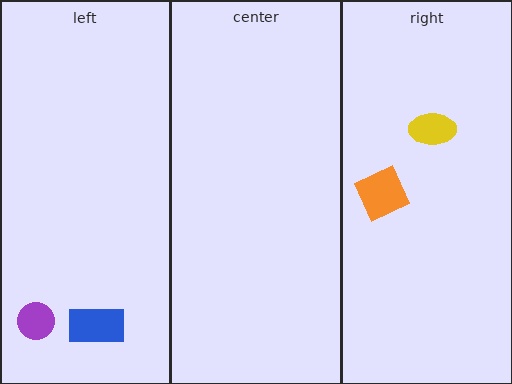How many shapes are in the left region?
2.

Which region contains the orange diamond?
The right region.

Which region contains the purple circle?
The left region.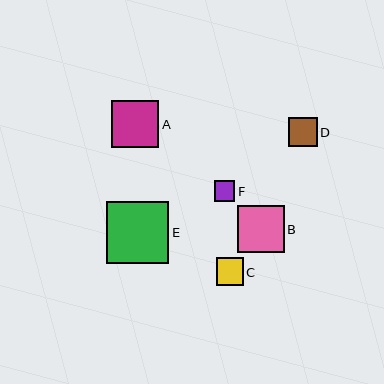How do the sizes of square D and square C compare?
Square D and square C are approximately the same size.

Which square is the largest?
Square E is the largest with a size of approximately 62 pixels.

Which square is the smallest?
Square F is the smallest with a size of approximately 21 pixels.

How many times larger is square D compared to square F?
Square D is approximately 1.4 times the size of square F.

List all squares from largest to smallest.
From largest to smallest: E, A, B, D, C, F.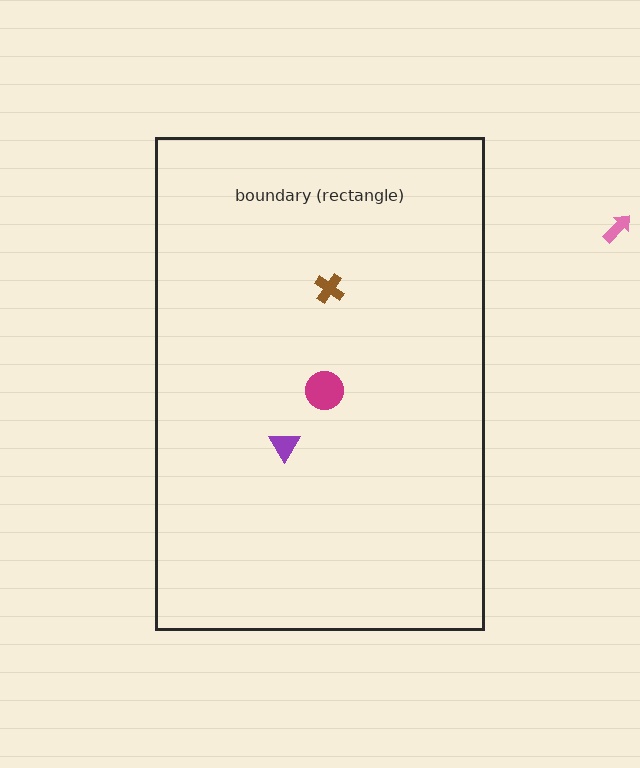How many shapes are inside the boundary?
3 inside, 1 outside.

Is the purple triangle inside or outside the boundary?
Inside.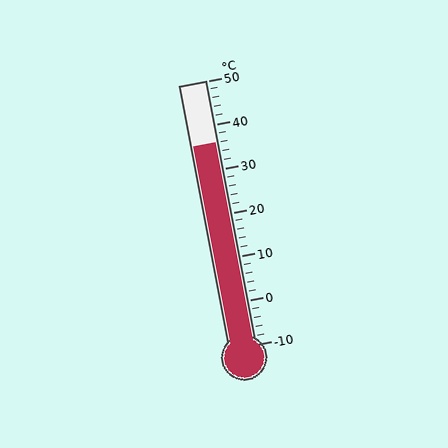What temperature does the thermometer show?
The thermometer shows approximately 36°C.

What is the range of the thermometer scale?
The thermometer scale ranges from -10°C to 50°C.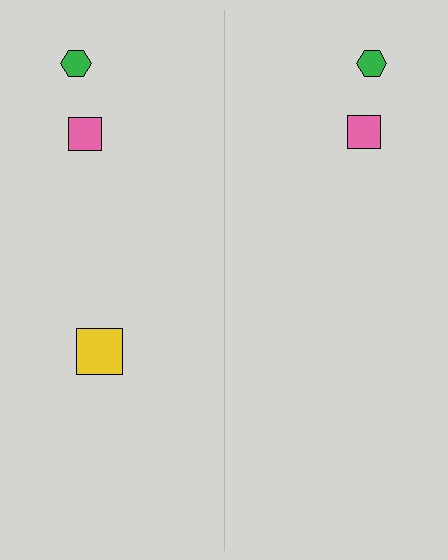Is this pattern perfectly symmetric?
No, the pattern is not perfectly symmetric. A yellow square is missing from the right side.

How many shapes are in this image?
There are 5 shapes in this image.